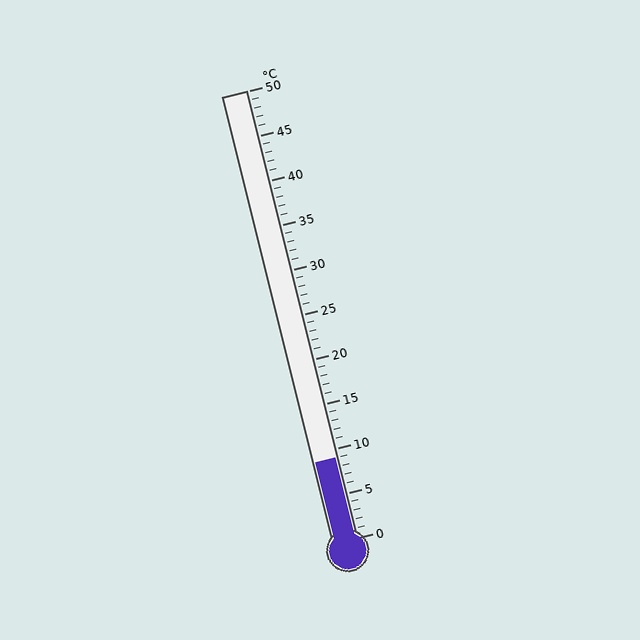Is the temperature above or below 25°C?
The temperature is below 25°C.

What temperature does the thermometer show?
The thermometer shows approximately 9°C.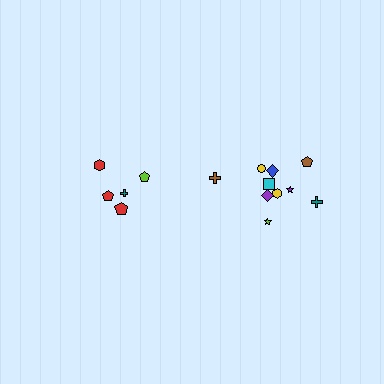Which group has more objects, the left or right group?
The right group.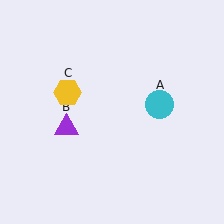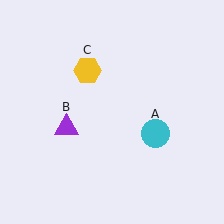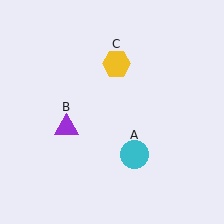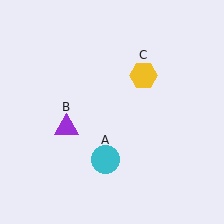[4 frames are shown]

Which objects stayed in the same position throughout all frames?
Purple triangle (object B) remained stationary.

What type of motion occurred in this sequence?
The cyan circle (object A), yellow hexagon (object C) rotated clockwise around the center of the scene.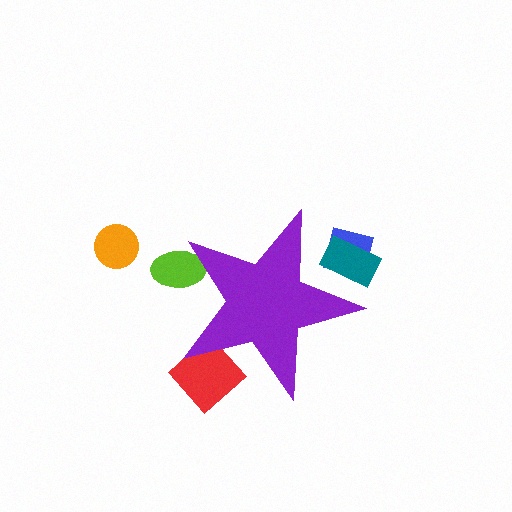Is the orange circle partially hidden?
No, the orange circle is fully visible.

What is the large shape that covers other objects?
A purple star.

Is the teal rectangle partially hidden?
Yes, the teal rectangle is partially hidden behind the purple star.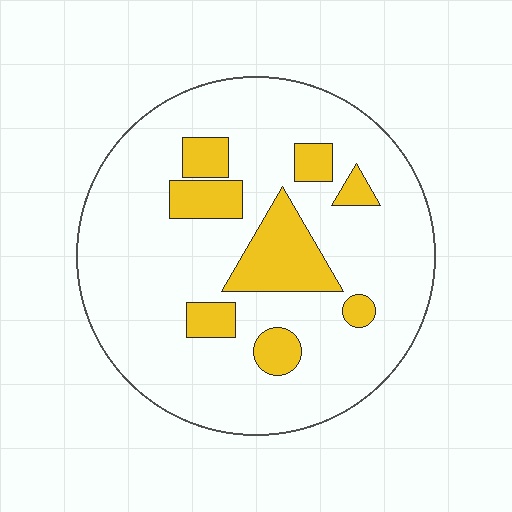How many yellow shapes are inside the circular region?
8.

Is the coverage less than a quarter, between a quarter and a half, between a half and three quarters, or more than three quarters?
Less than a quarter.